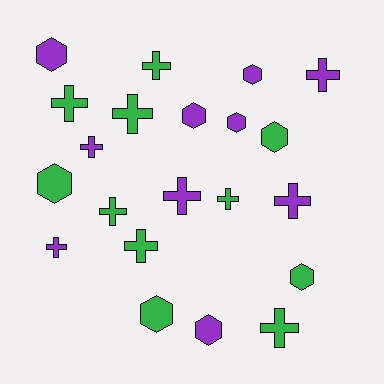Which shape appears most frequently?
Cross, with 12 objects.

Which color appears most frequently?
Green, with 11 objects.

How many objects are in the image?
There are 21 objects.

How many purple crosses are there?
There are 5 purple crosses.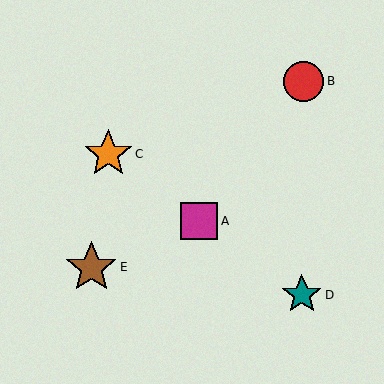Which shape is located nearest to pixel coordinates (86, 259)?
The brown star (labeled E) at (91, 267) is nearest to that location.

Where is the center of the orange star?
The center of the orange star is at (108, 154).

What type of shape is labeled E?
Shape E is a brown star.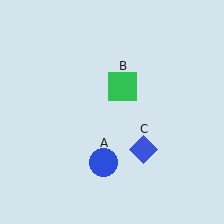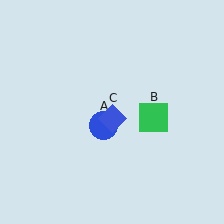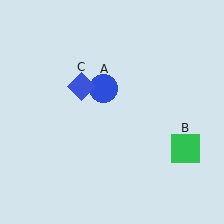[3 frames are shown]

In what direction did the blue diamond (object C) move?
The blue diamond (object C) moved up and to the left.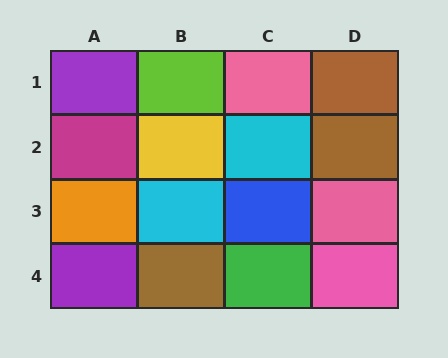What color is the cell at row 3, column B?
Cyan.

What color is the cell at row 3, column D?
Pink.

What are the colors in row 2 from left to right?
Magenta, yellow, cyan, brown.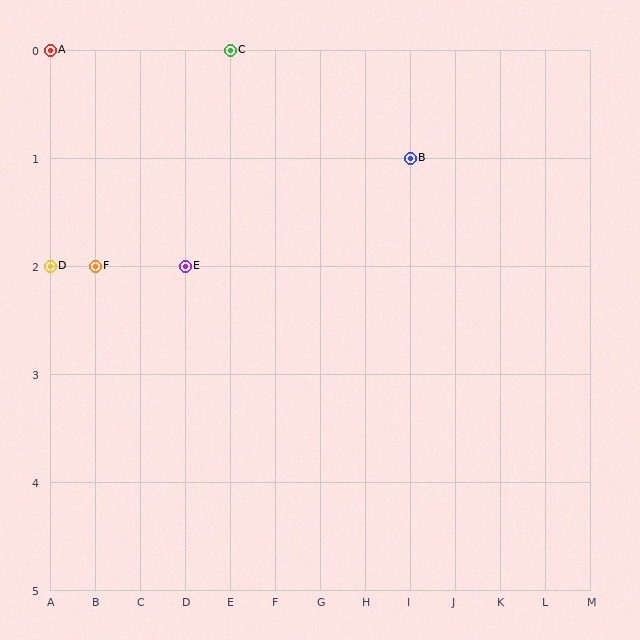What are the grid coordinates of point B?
Point B is at grid coordinates (I, 1).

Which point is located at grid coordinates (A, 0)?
Point A is at (A, 0).